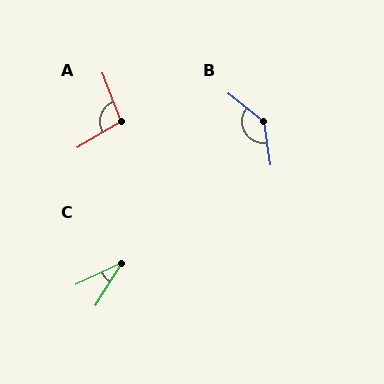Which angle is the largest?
B, at approximately 137 degrees.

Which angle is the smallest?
C, at approximately 33 degrees.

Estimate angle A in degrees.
Approximately 101 degrees.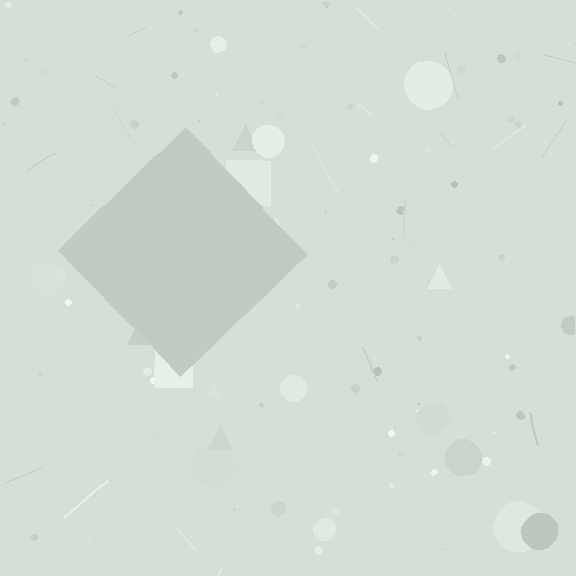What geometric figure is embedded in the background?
A diamond is embedded in the background.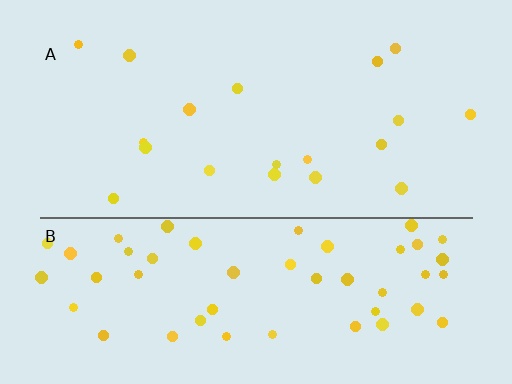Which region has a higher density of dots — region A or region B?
B (the bottom).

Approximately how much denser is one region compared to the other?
Approximately 2.8× — region B over region A.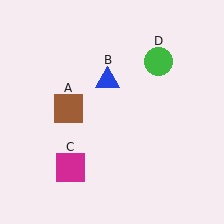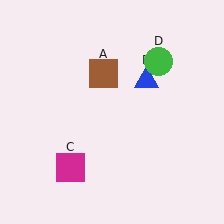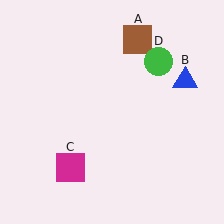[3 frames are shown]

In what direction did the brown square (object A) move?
The brown square (object A) moved up and to the right.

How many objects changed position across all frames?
2 objects changed position: brown square (object A), blue triangle (object B).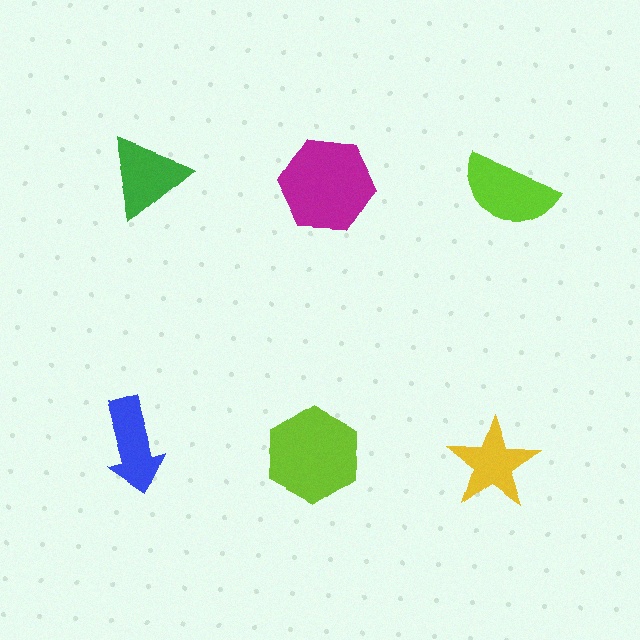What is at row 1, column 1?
A green triangle.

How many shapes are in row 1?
3 shapes.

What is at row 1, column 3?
A lime semicircle.